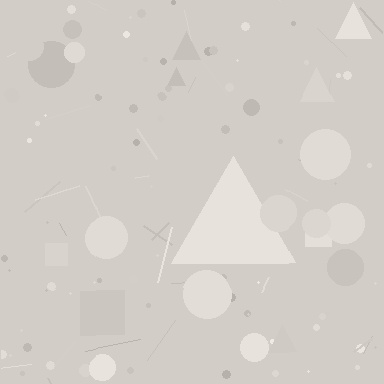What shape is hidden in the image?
A triangle is hidden in the image.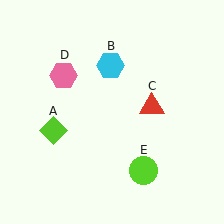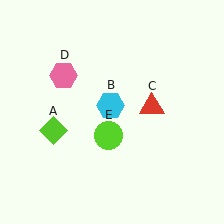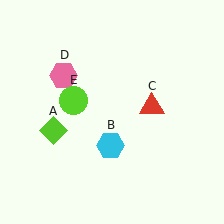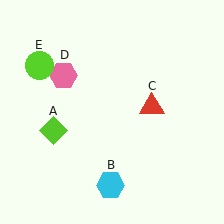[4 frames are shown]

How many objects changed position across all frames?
2 objects changed position: cyan hexagon (object B), lime circle (object E).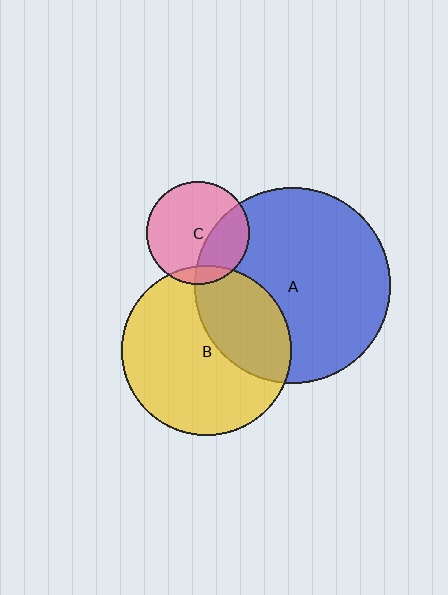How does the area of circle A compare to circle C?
Approximately 3.6 times.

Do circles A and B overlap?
Yes.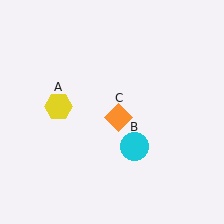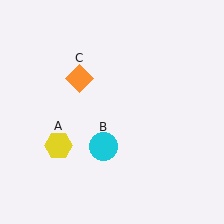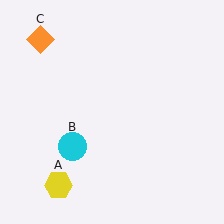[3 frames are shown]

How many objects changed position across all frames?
3 objects changed position: yellow hexagon (object A), cyan circle (object B), orange diamond (object C).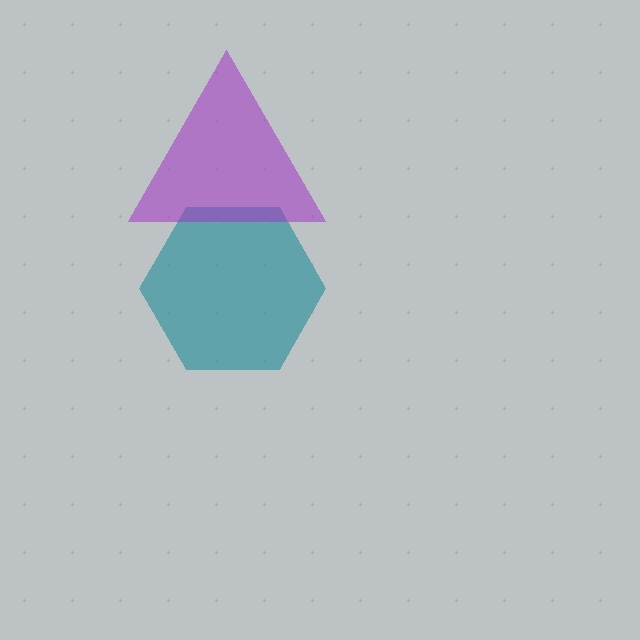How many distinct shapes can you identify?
There are 2 distinct shapes: a teal hexagon, a purple triangle.